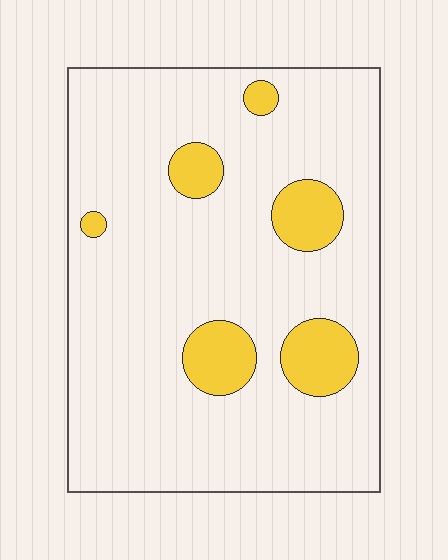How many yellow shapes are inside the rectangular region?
6.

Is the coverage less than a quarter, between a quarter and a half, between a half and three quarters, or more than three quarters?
Less than a quarter.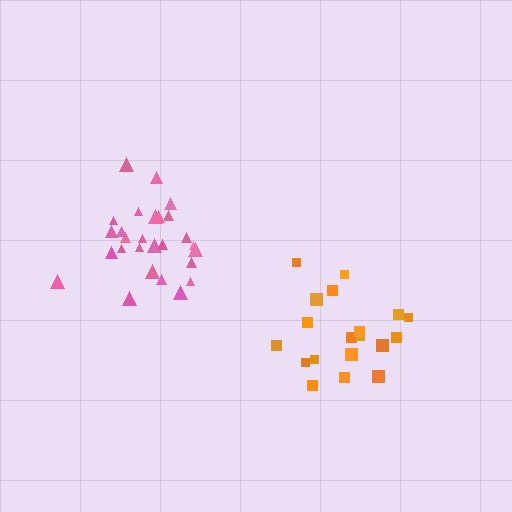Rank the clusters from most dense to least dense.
pink, orange.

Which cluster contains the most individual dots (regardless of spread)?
Pink (27).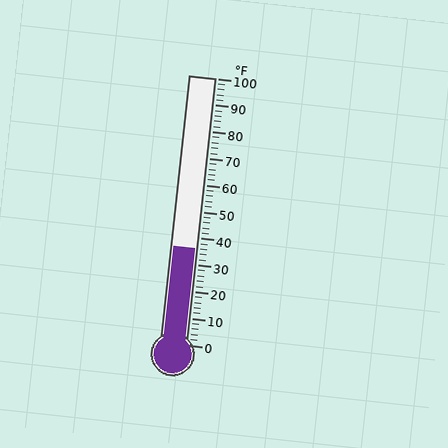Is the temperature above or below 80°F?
The temperature is below 80°F.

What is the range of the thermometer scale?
The thermometer scale ranges from 0°F to 100°F.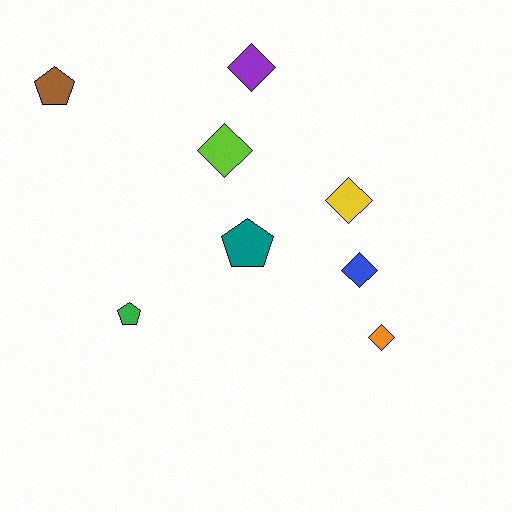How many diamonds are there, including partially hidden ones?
There are 5 diamonds.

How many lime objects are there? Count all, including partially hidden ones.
There is 1 lime object.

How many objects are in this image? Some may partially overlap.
There are 8 objects.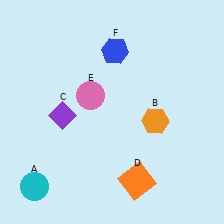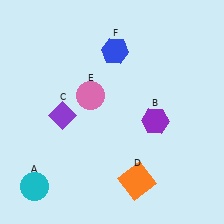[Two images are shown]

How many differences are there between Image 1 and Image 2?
There is 1 difference between the two images.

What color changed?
The hexagon (B) changed from orange in Image 1 to purple in Image 2.